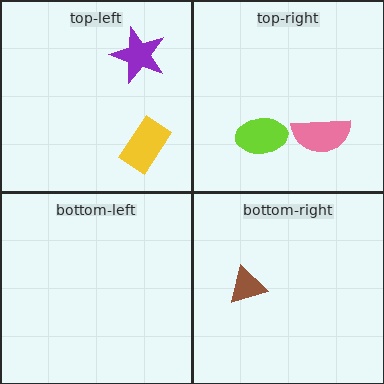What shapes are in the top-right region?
The pink semicircle, the lime ellipse.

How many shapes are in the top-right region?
2.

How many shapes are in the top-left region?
2.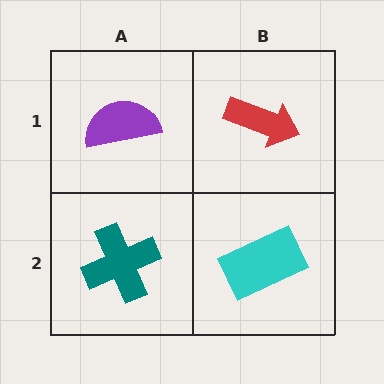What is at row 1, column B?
A red arrow.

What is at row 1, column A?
A purple semicircle.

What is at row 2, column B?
A cyan rectangle.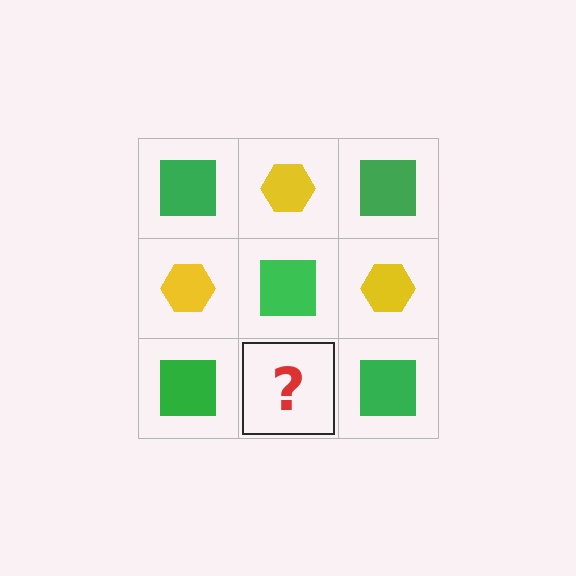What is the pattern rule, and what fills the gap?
The rule is that it alternates green square and yellow hexagon in a checkerboard pattern. The gap should be filled with a yellow hexagon.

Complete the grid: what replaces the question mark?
The question mark should be replaced with a yellow hexagon.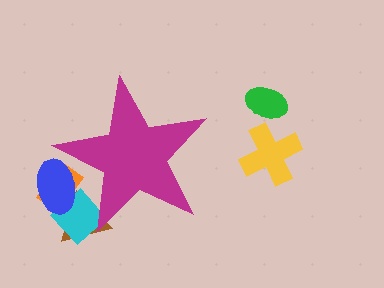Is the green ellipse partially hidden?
No, the green ellipse is fully visible.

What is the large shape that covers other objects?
A magenta star.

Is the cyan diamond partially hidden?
Yes, the cyan diamond is partially hidden behind the magenta star.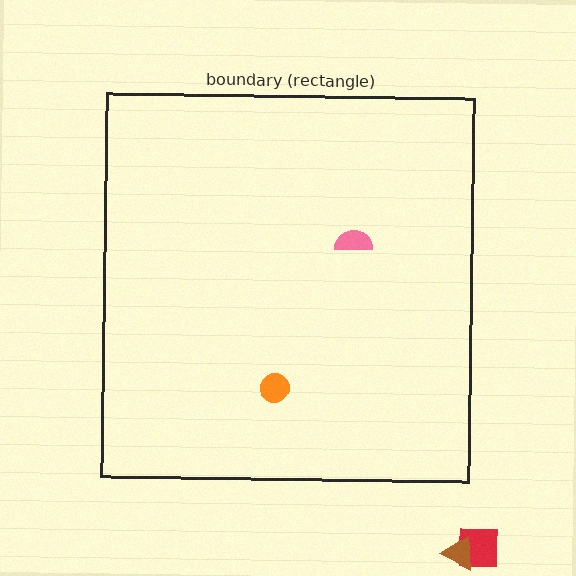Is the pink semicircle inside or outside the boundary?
Inside.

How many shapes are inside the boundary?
2 inside, 2 outside.